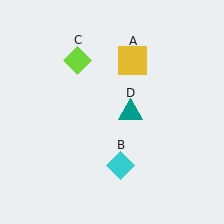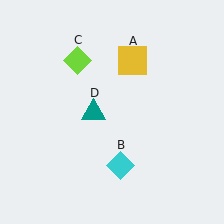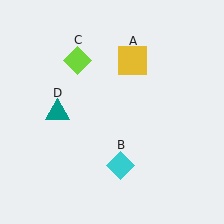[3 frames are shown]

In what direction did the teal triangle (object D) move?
The teal triangle (object D) moved left.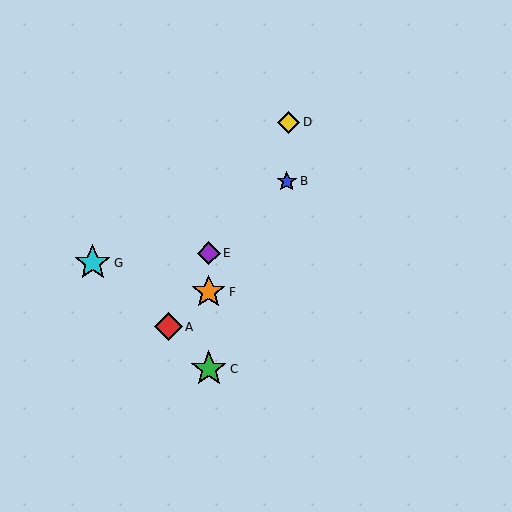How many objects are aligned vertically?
3 objects (C, E, F) are aligned vertically.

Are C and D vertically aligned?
No, C is at x≈209 and D is at x≈289.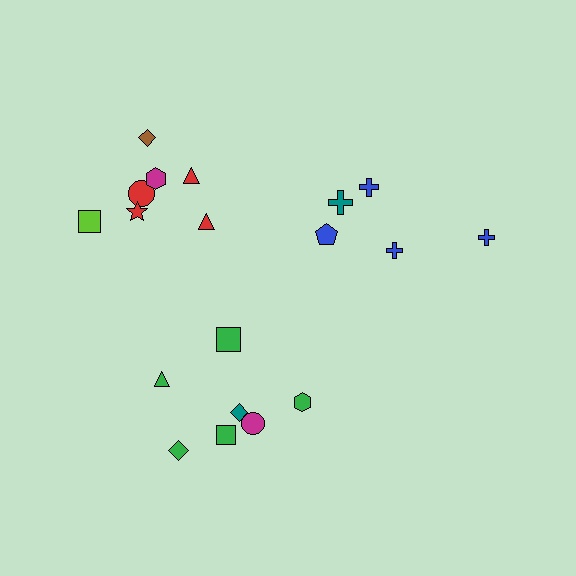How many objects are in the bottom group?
There are 7 objects.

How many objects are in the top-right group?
There are 5 objects.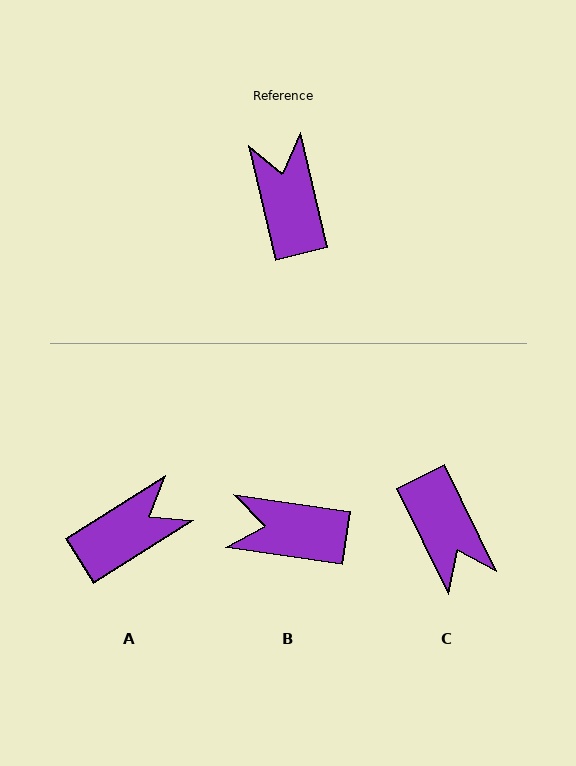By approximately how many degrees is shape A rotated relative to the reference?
Approximately 71 degrees clockwise.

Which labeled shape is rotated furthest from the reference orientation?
C, about 167 degrees away.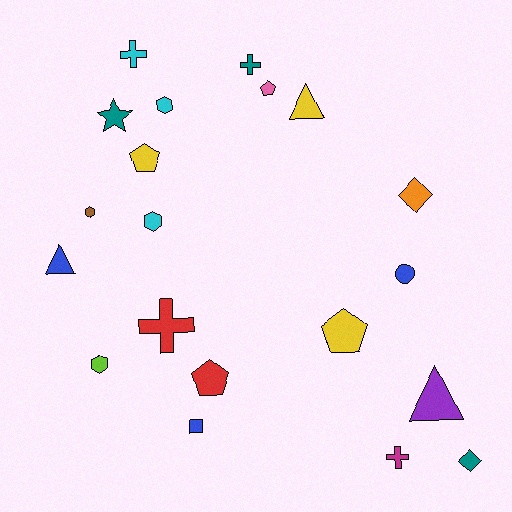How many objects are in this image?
There are 20 objects.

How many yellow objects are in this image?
There are 3 yellow objects.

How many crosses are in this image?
There are 4 crosses.